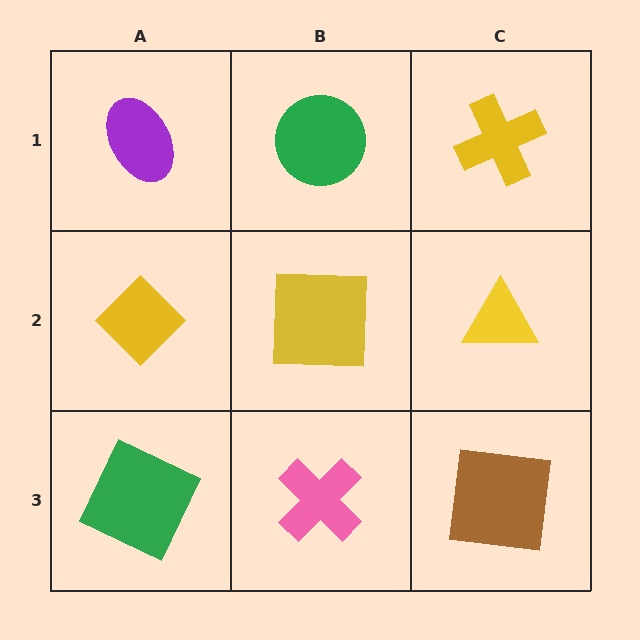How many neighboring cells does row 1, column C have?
2.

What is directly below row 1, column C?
A yellow triangle.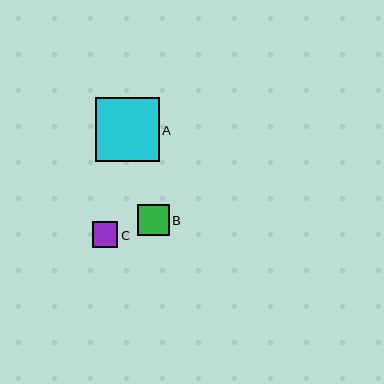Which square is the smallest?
Square C is the smallest with a size of approximately 26 pixels.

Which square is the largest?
Square A is the largest with a size of approximately 64 pixels.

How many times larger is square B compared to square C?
Square B is approximately 1.2 times the size of square C.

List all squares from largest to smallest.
From largest to smallest: A, B, C.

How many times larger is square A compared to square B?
Square A is approximately 2.0 times the size of square B.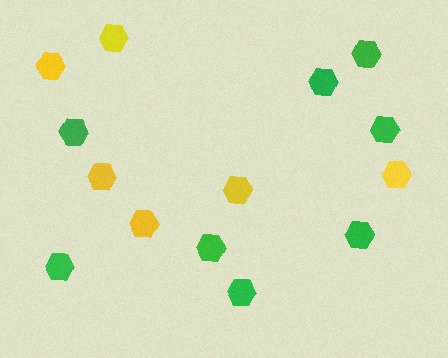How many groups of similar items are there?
There are 2 groups: one group of green hexagons (8) and one group of yellow hexagons (6).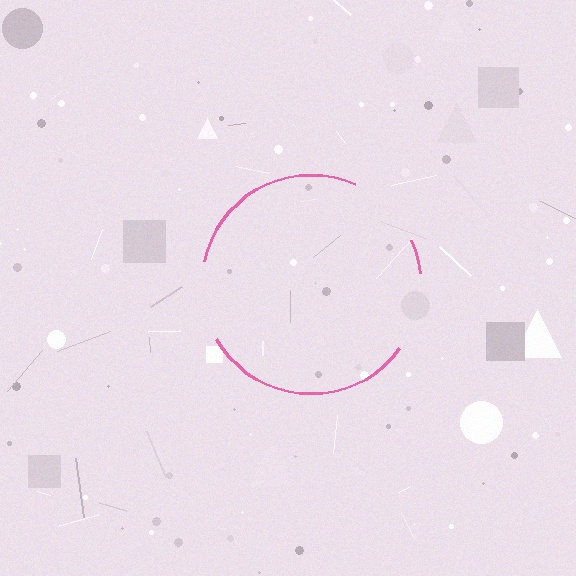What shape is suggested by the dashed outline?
The dashed outline suggests a circle.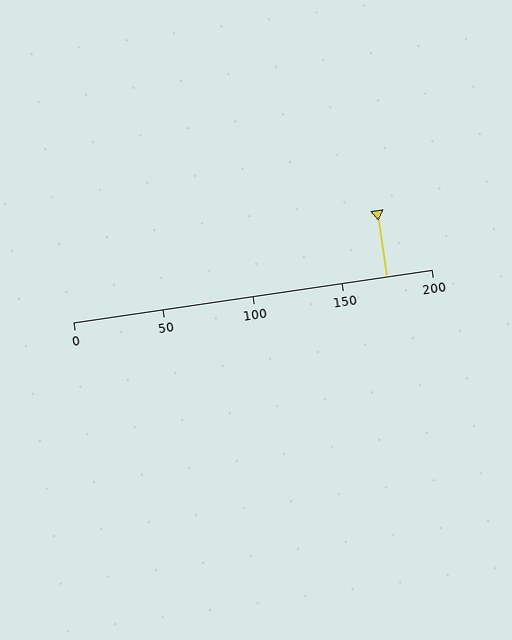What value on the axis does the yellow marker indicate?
The marker indicates approximately 175.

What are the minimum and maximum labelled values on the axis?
The axis runs from 0 to 200.